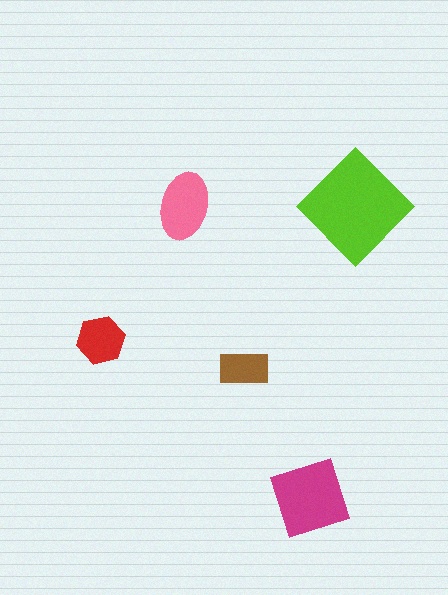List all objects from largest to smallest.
The lime diamond, the magenta square, the pink ellipse, the red hexagon, the brown rectangle.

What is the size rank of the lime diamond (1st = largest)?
1st.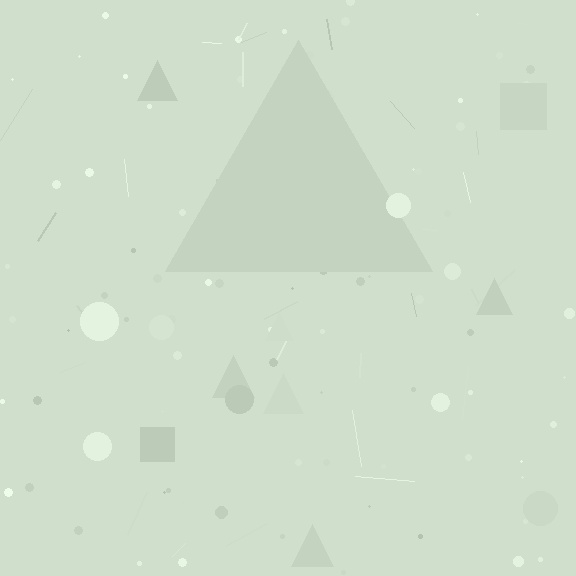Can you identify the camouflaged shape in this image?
The camouflaged shape is a triangle.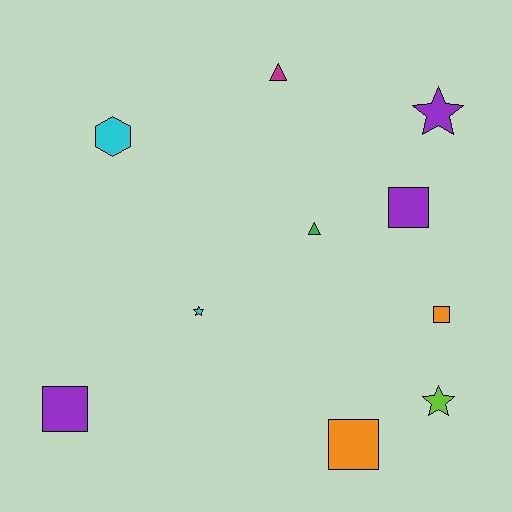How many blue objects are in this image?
There are no blue objects.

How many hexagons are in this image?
There is 1 hexagon.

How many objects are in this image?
There are 10 objects.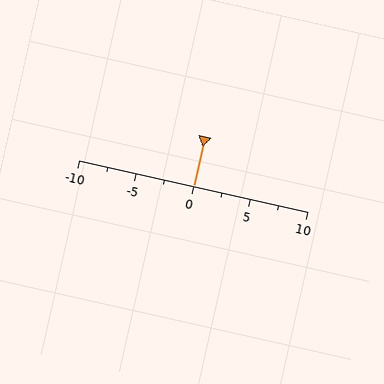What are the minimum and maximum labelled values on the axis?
The axis runs from -10 to 10.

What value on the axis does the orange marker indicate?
The marker indicates approximately 0.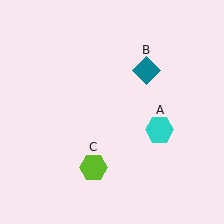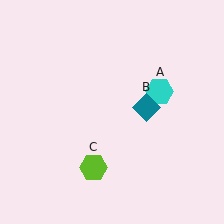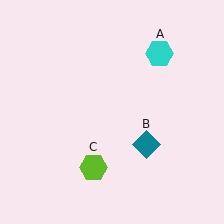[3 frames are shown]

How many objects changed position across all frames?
2 objects changed position: cyan hexagon (object A), teal diamond (object B).